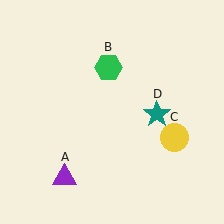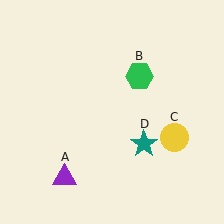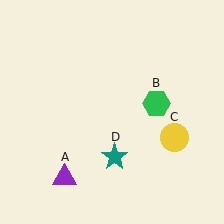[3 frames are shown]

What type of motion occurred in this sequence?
The green hexagon (object B), teal star (object D) rotated clockwise around the center of the scene.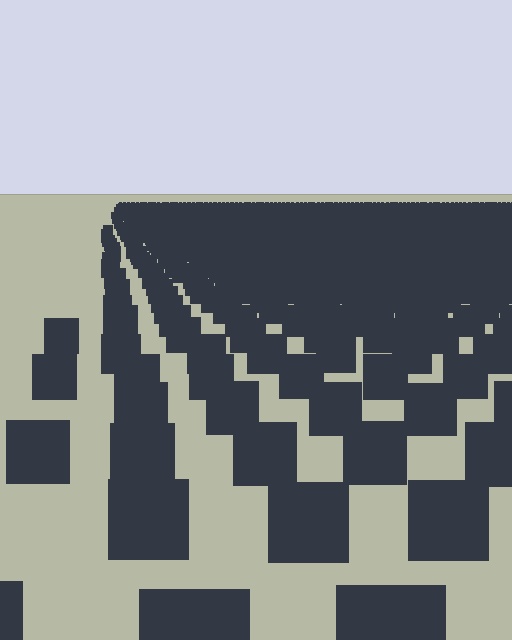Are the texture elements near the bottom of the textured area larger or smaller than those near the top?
Larger. Near the bottom, elements are closer to the viewer and appear at a bigger on-screen size.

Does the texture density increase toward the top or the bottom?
Density increases toward the top.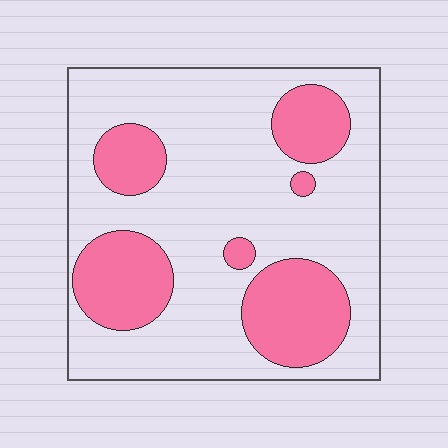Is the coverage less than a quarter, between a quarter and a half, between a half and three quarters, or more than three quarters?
Between a quarter and a half.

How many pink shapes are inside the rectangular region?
6.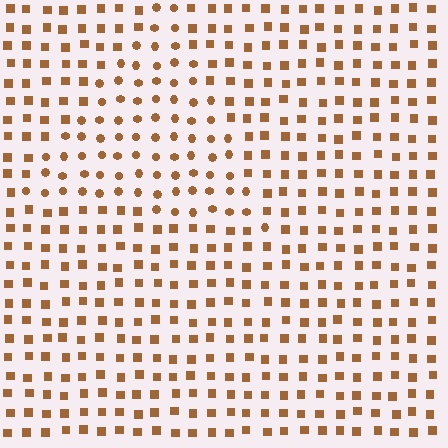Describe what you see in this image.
The image is filled with small brown elements arranged in a uniform grid. A triangle-shaped region contains circles, while the surrounding area contains squares. The boundary is defined purely by the change in element shape.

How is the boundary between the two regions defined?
The boundary is defined by a change in element shape: circles inside vs. squares outside. All elements share the same color and spacing.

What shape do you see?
I see a triangle.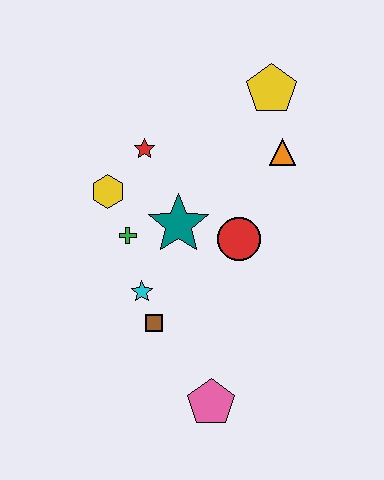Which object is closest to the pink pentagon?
The brown square is closest to the pink pentagon.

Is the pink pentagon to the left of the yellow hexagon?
No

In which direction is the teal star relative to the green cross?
The teal star is to the right of the green cross.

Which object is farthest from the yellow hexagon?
The pink pentagon is farthest from the yellow hexagon.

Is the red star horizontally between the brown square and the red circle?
No